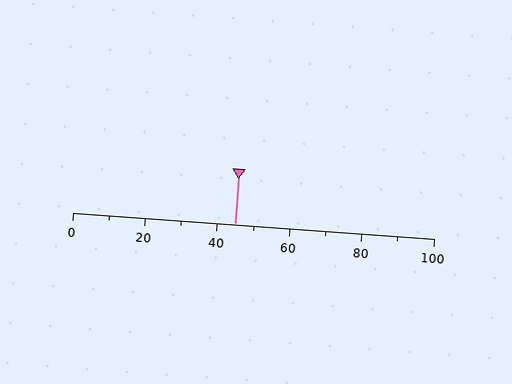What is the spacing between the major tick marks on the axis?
The major ticks are spaced 20 apart.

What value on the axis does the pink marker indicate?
The marker indicates approximately 45.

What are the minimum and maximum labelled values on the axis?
The axis runs from 0 to 100.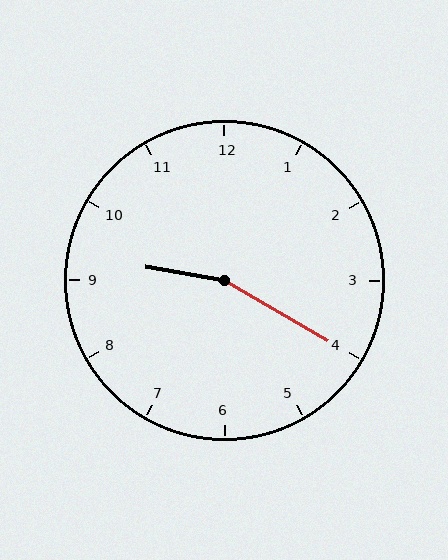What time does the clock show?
9:20.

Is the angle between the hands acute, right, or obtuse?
It is obtuse.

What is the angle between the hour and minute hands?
Approximately 160 degrees.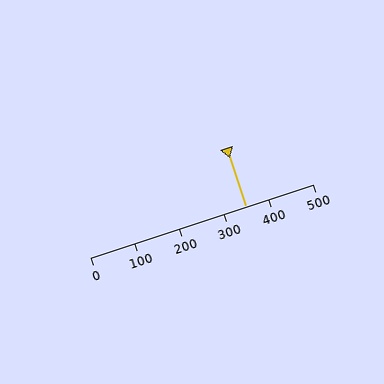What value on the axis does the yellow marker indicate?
The marker indicates approximately 350.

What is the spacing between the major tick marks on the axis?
The major ticks are spaced 100 apart.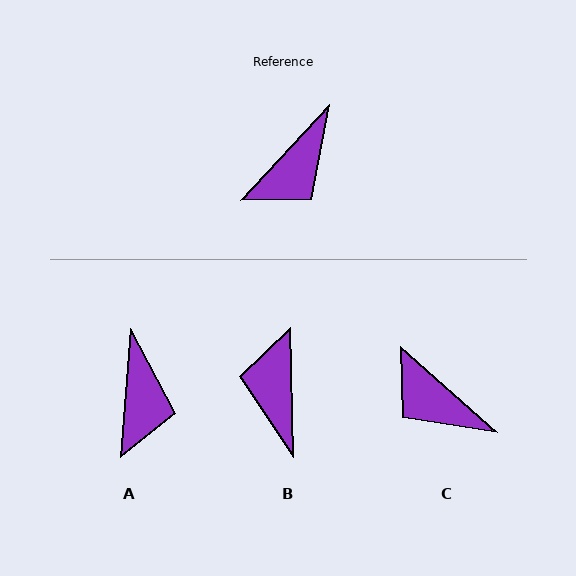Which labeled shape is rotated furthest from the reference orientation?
B, about 136 degrees away.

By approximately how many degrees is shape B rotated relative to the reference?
Approximately 136 degrees clockwise.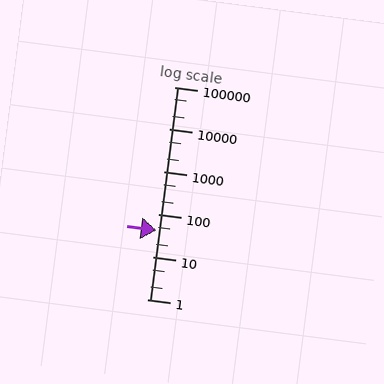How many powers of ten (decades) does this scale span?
The scale spans 5 decades, from 1 to 100000.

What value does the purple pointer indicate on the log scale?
The pointer indicates approximately 43.